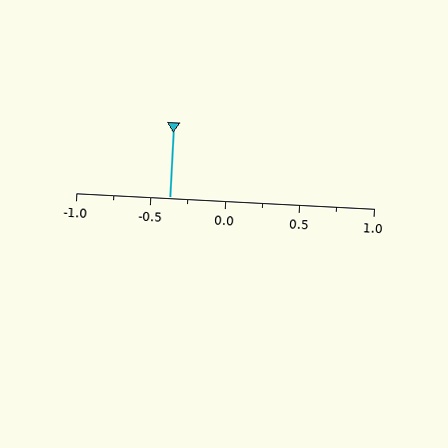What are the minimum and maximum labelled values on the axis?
The axis runs from -1.0 to 1.0.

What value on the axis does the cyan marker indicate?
The marker indicates approximately -0.38.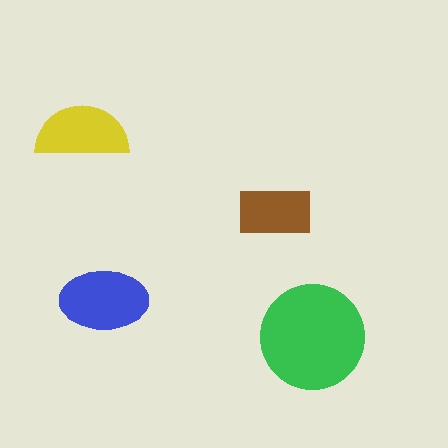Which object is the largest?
The green circle.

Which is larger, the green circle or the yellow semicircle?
The green circle.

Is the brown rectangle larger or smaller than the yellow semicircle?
Smaller.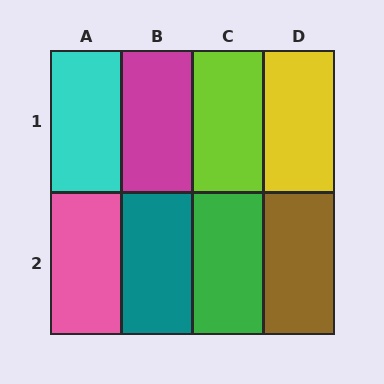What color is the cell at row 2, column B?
Teal.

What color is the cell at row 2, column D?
Brown.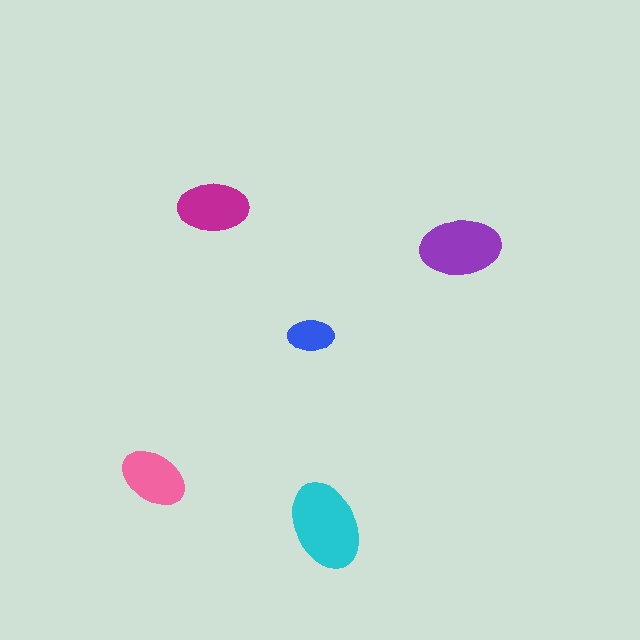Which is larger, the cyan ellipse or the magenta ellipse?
The cyan one.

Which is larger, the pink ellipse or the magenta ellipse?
The magenta one.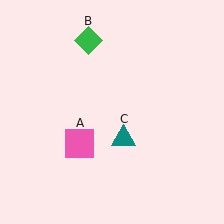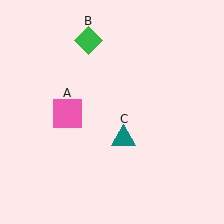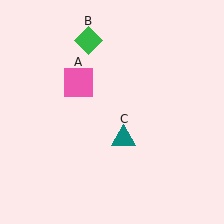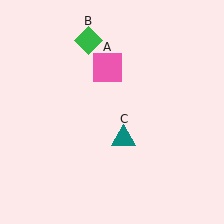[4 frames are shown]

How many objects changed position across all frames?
1 object changed position: pink square (object A).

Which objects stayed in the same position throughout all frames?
Green diamond (object B) and teal triangle (object C) remained stationary.